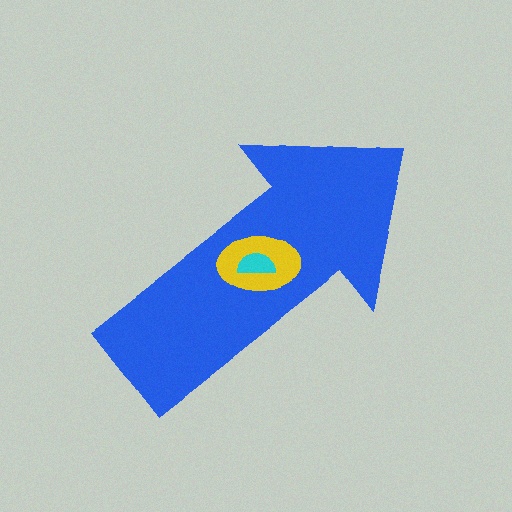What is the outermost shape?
The blue arrow.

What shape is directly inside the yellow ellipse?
The cyan semicircle.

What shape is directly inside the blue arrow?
The yellow ellipse.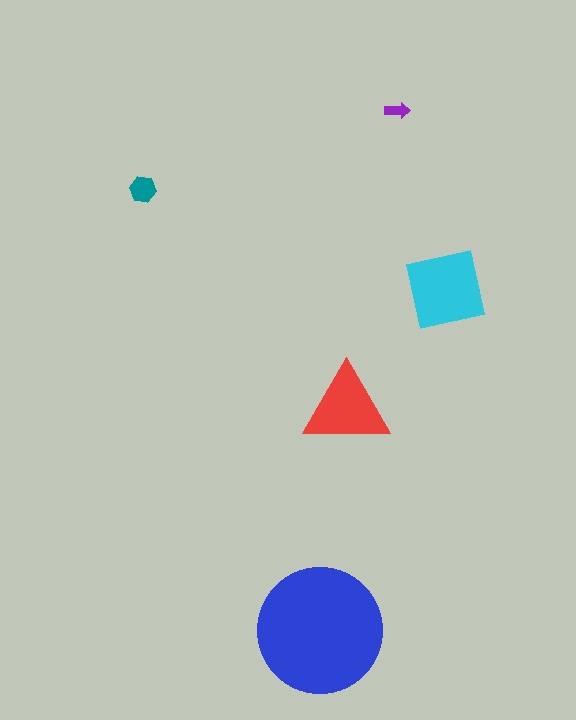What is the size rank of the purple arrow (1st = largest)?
5th.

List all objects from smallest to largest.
The purple arrow, the teal hexagon, the red triangle, the cyan square, the blue circle.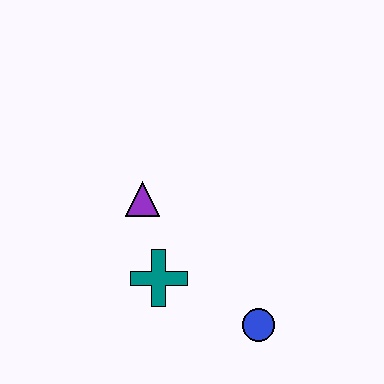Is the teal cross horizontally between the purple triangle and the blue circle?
Yes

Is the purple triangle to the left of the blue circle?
Yes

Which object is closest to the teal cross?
The purple triangle is closest to the teal cross.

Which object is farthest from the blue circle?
The purple triangle is farthest from the blue circle.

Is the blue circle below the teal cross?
Yes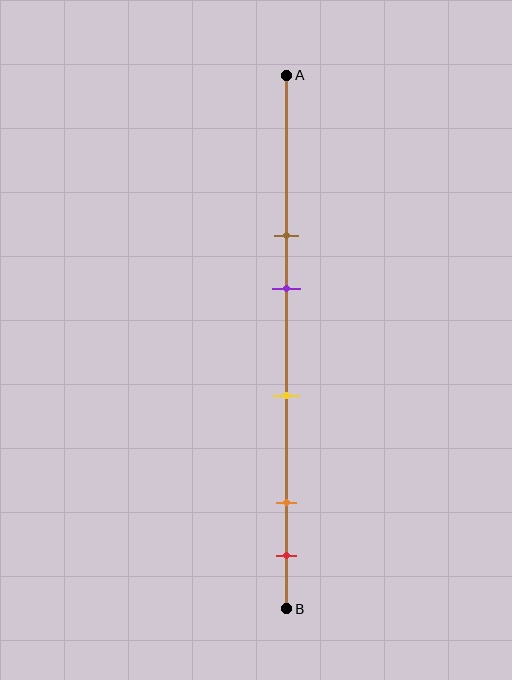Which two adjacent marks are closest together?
The orange and red marks are the closest adjacent pair.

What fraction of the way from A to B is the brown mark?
The brown mark is approximately 30% (0.3) of the way from A to B.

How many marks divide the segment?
There are 5 marks dividing the segment.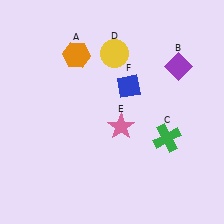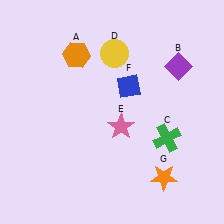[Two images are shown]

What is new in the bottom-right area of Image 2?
An orange star (G) was added in the bottom-right area of Image 2.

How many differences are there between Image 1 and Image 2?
There is 1 difference between the two images.